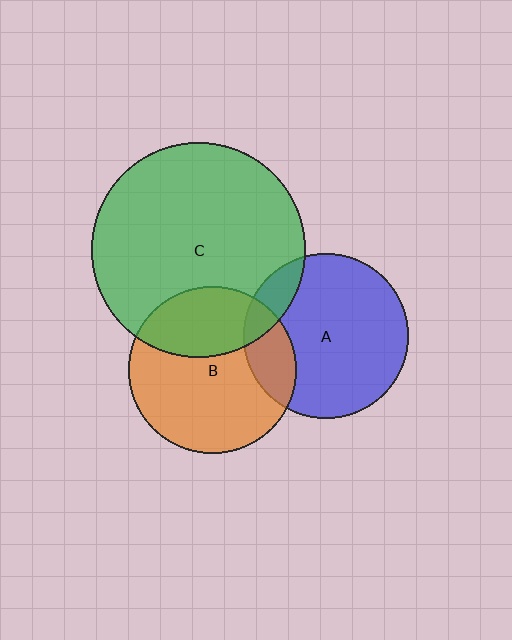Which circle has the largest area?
Circle C (green).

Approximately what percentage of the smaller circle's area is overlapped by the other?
Approximately 10%.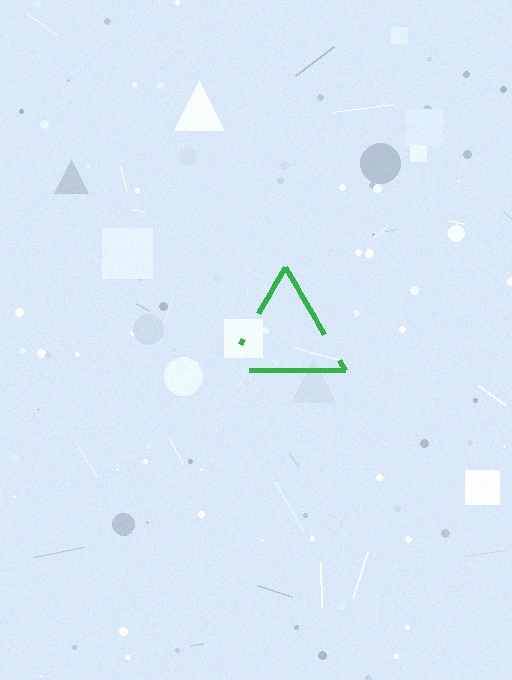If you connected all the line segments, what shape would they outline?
They would outline a triangle.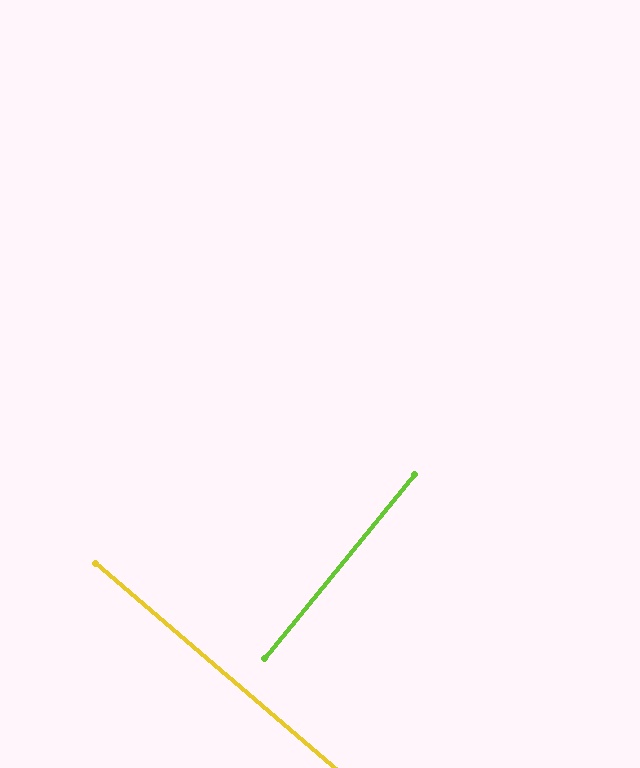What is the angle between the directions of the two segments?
Approximately 89 degrees.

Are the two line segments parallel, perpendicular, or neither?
Perpendicular — they meet at approximately 89°.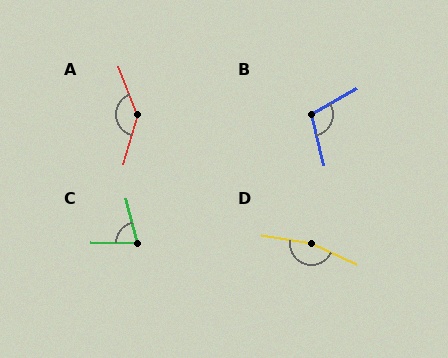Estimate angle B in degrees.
Approximately 107 degrees.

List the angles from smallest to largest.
C (75°), B (107°), A (143°), D (165°).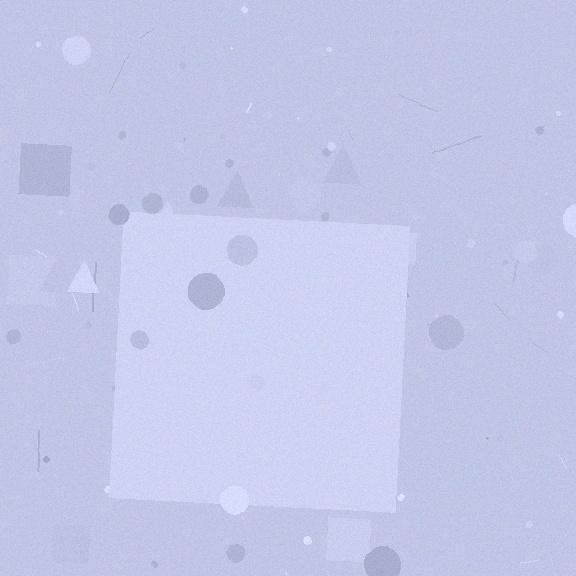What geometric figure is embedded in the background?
A square is embedded in the background.